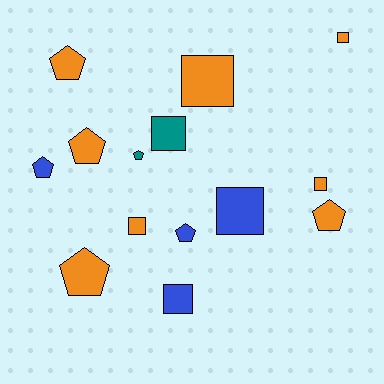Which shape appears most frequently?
Square, with 7 objects.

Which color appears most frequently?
Orange, with 8 objects.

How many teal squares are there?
There is 1 teal square.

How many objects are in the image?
There are 14 objects.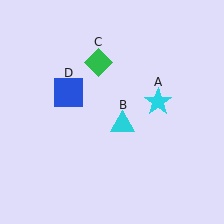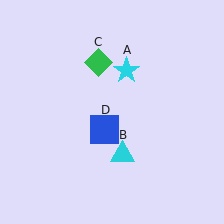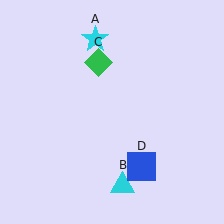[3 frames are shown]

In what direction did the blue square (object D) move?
The blue square (object D) moved down and to the right.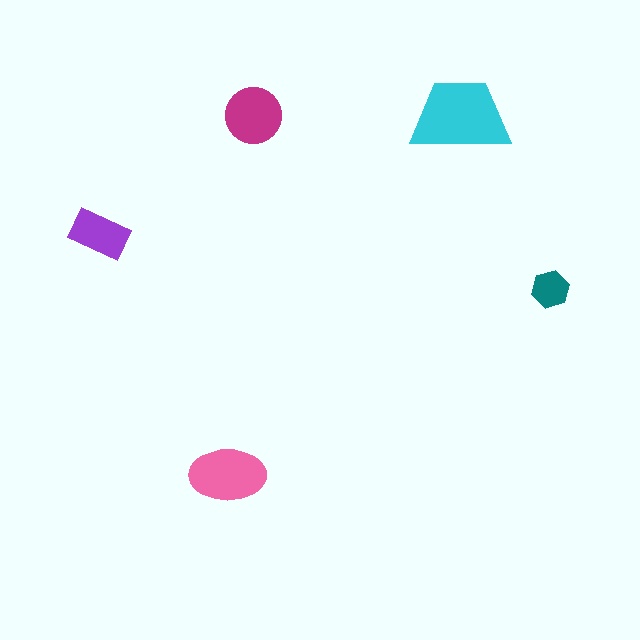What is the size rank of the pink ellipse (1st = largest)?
2nd.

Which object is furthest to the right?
The teal hexagon is rightmost.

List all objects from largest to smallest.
The cyan trapezoid, the pink ellipse, the magenta circle, the purple rectangle, the teal hexagon.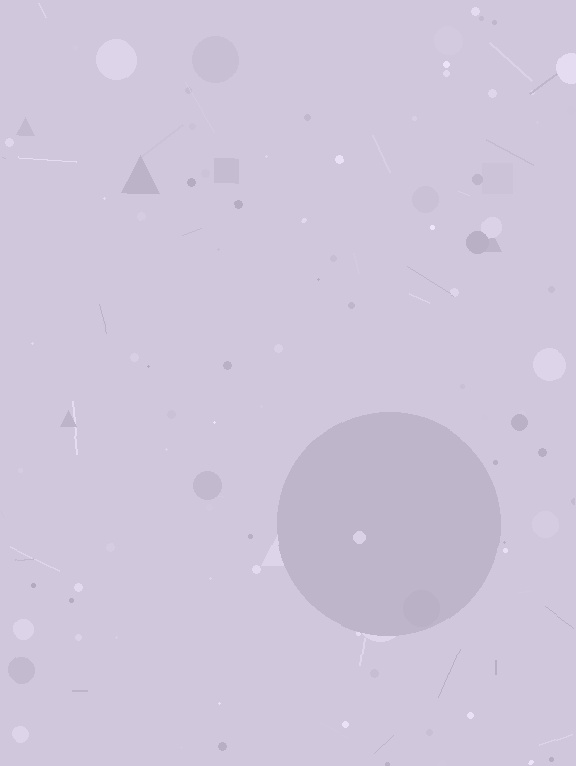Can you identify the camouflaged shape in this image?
The camouflaged shape is a circle.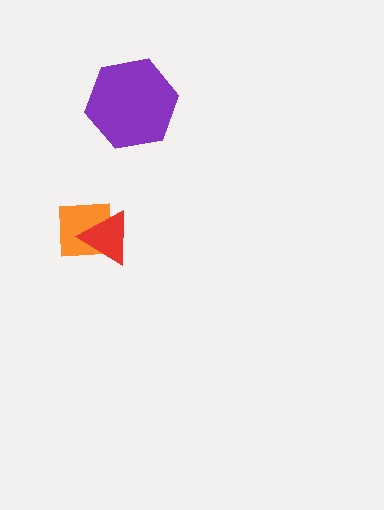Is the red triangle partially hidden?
No, no other shape covers it.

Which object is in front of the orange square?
The red triangle is in front of the orange square.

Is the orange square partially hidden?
Yes, it is partially covered by another shape.